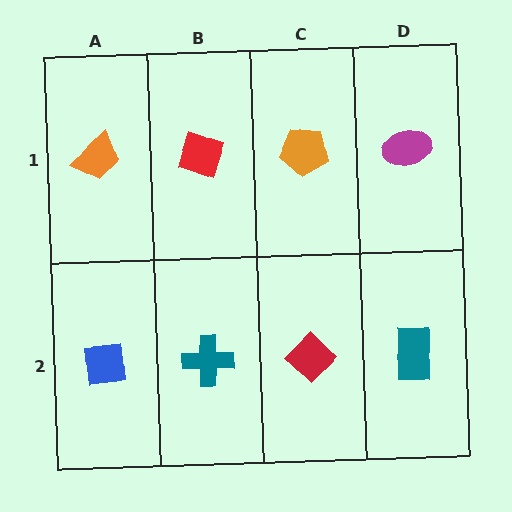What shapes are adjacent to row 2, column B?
A red diamond (row 1, column B), a blue square (row 2, column A), a red diamond (row 2, column C).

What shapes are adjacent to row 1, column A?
A blue square (row 2, column A), a red diamond (row 1, column B).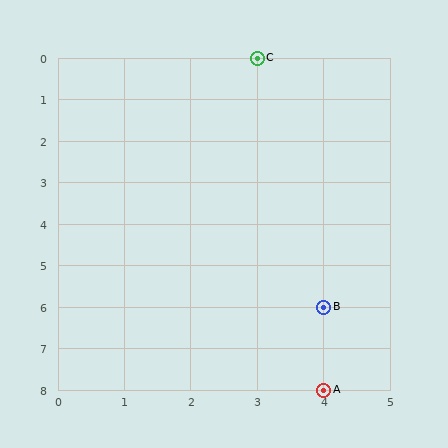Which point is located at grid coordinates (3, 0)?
Point C is at (3, 0).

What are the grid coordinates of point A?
Point A is at grid coordinates (4, 8).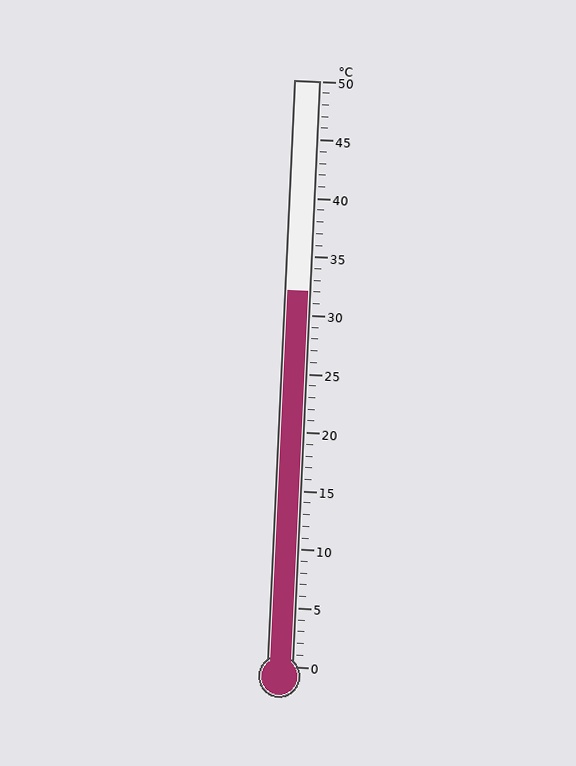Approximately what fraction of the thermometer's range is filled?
The thermometer is filled to approximately 65% of its range.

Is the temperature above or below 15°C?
The temperature is above 15°C.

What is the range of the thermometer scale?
The thermometer scale ranges from 0°C to 50°C.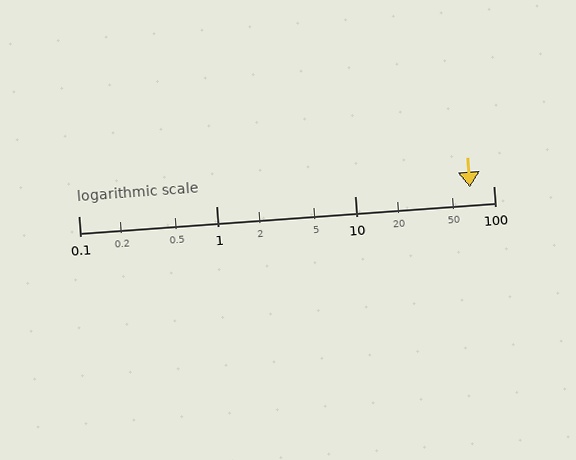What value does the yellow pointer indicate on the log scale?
The pointer indicates approximately 68.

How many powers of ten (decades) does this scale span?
The scale spans 3 decades, from 0.1 to 100.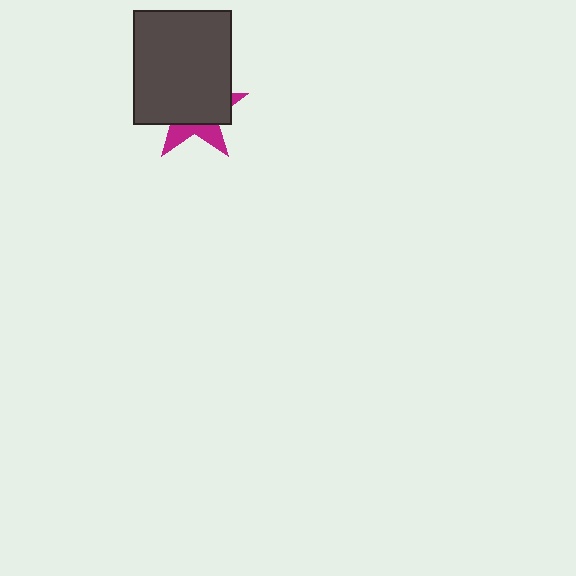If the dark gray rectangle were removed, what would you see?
You would see the complete magenta star.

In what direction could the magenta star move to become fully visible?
The magenta star could move down. That would shift it out from behind the dark gray rectangle entirely.